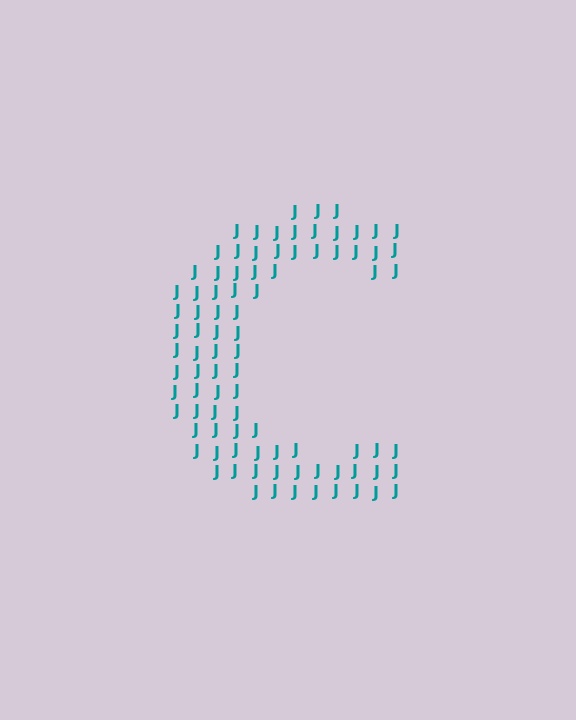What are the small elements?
The small elements are letter J's.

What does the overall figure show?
The overall figure shows the letter C.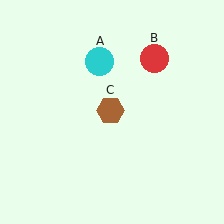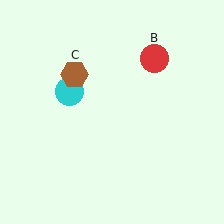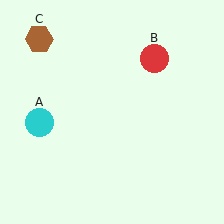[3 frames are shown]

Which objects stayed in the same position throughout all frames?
Red circle (object B) remained stationary.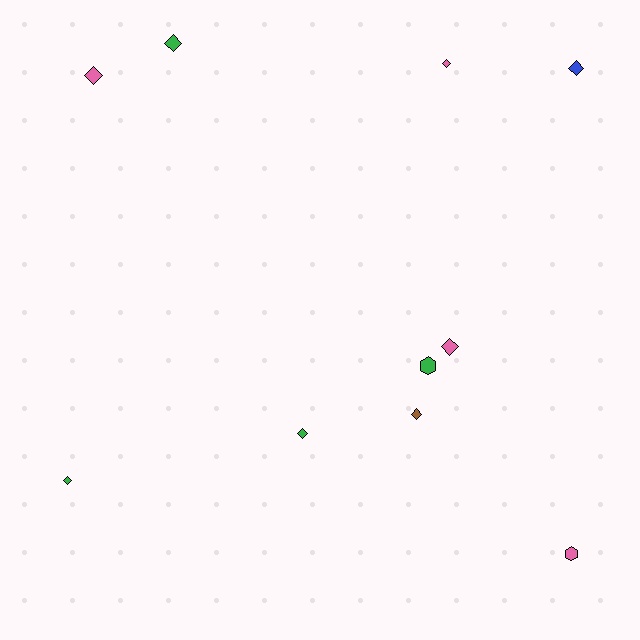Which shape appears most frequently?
Diamond, with 8 objects.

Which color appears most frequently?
Pink, with 4 objects.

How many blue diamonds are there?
There is 1 blue diamond.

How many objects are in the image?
There are 10 objects.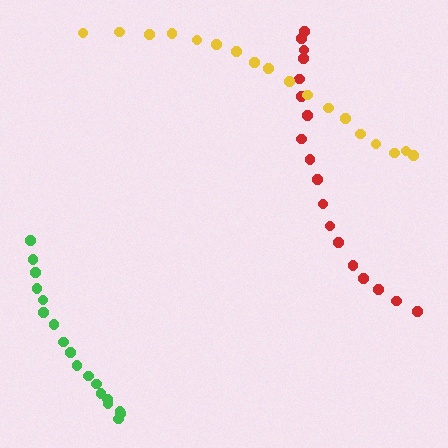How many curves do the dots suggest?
There are 3 distinct paths.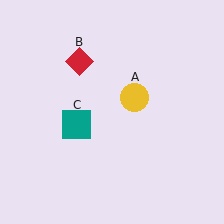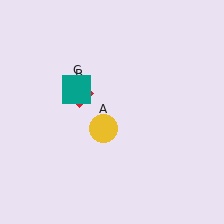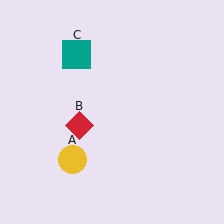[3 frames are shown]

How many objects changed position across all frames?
3 objects changed position: yellow circle (object A), red diamond (object B), teal square (object C).